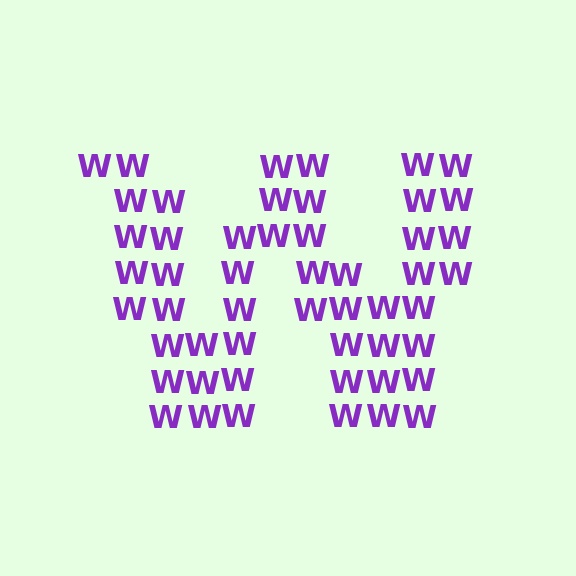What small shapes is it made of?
It is made of small letter W's.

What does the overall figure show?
The overall figure shows the letter W.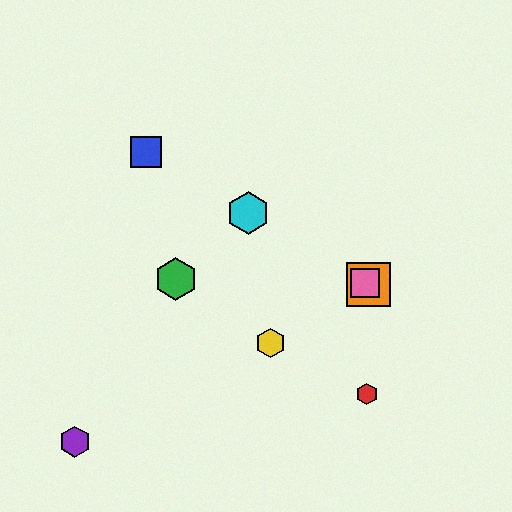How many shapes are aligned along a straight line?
4 shapes (the blue square, the orange square, the cyan hexagon, the pink square) are aligned along a straight line.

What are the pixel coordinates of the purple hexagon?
The purple hexagon is at (75, 442).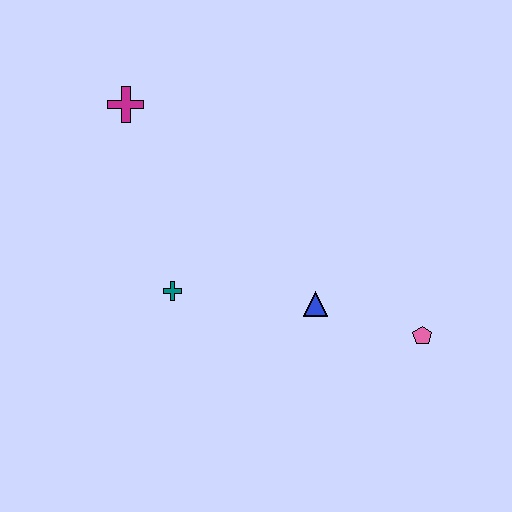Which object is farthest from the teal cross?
The pink pentagon is farthest from the teal cross.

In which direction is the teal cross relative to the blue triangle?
The teal cross is to the left of the blue triangle.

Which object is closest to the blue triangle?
The pink pentagon is closest to the blue triangle.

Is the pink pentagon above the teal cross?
No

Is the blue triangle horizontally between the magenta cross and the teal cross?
No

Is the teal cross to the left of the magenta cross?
No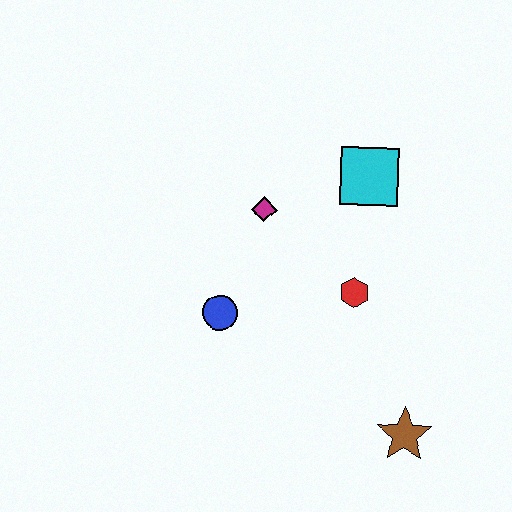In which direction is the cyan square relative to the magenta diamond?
The cyan square is to the right of the magenta diamond.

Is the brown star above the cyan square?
No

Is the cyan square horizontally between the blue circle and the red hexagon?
No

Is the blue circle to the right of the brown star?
No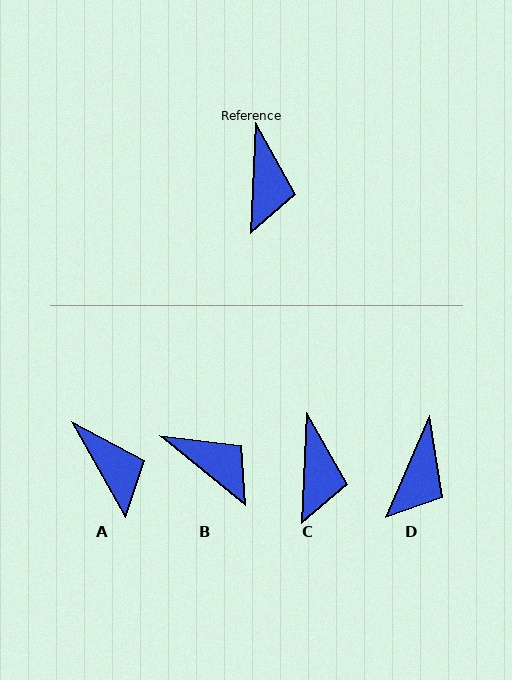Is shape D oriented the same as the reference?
No, it is off by about 21 degrees.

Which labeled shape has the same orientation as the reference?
C.